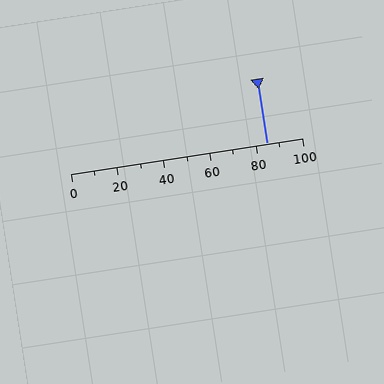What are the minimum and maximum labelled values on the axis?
The axis runs from 0 to 100.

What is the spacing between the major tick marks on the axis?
The major ticks are spaced 20 apart.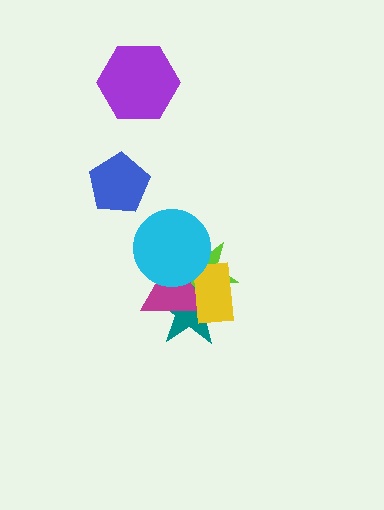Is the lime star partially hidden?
Yes, it is partially covered by another shape.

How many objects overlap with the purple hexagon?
0 objects overlap with the purple hexagon.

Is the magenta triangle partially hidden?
Yes, it is partially covered by another shape.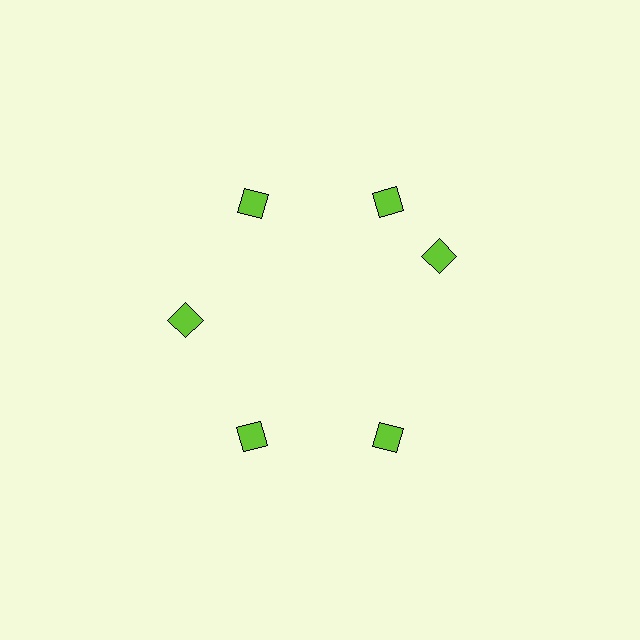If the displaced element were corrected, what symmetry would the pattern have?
It would have 6-fold rotational symmetry — the pattern would map onto itself every 60 degrees.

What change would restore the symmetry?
The symmetry would be restored by rotating it back into even spacing with its neighbors so that all 6 diamonds sit at equal angles and equal distance from the center.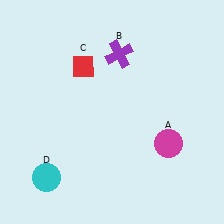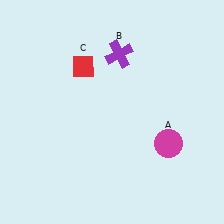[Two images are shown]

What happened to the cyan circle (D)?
The cyan circle (D) was removed in Image 2. It was in the bottom-left area of Image 1.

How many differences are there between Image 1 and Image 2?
There is 1 difference between the two images.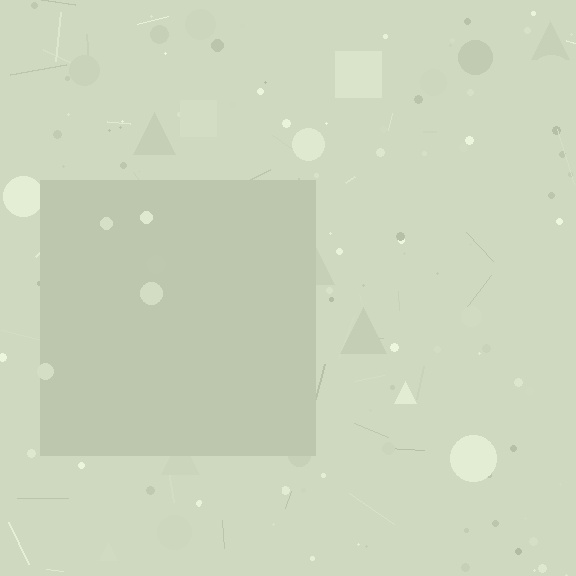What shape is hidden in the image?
A square is hidden in the image.